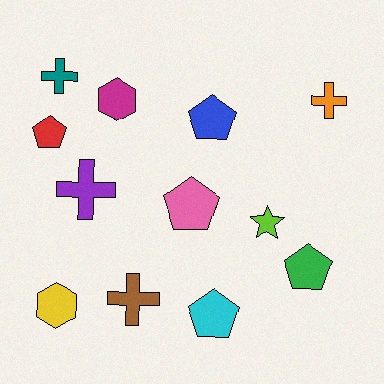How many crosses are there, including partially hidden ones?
There are 4 crosses.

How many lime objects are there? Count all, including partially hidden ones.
There is 1 lime object.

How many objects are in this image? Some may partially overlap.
There are 12 objects.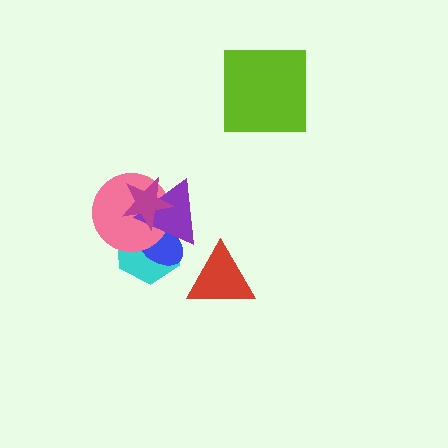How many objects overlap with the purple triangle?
4 objects overlap with the purple triangle.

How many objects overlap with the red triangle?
0 objects overlap with the red triangle.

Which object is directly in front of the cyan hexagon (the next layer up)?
The blue ellipse is directly in front of the cyan hexagon.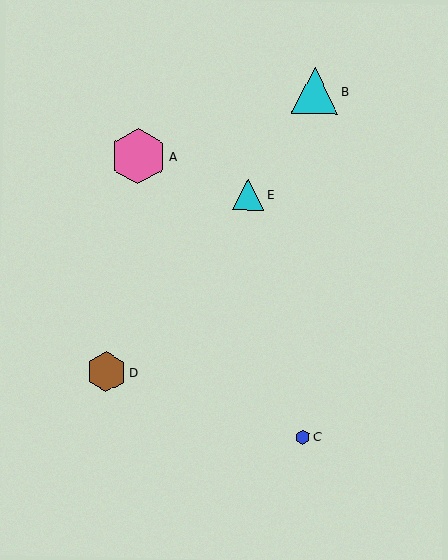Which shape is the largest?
The pink hexagon (labeled A) is the largest.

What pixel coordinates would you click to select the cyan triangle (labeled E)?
Click at (248, 194) to select the cyan triangle E.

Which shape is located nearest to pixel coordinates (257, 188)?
The cyan triangle (labeled E) at (248, 194) is nearest to that location.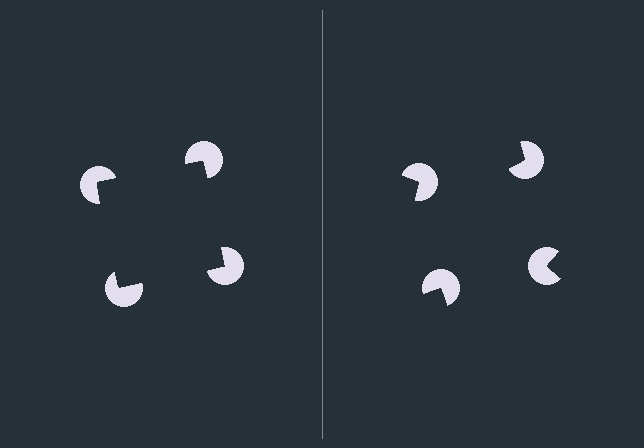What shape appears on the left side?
An illusory square.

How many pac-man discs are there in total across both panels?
8 — 4 on each side.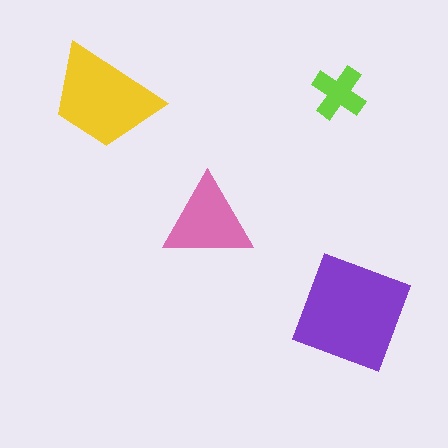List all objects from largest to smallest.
The purple square, the yellow trapezoid, the pink triangle, the lime cross.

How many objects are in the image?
There are 4 objects in the image.